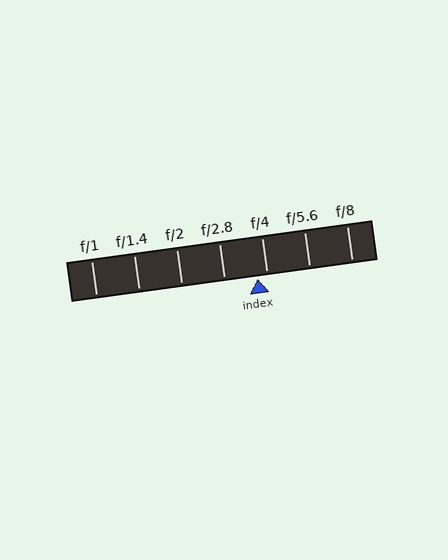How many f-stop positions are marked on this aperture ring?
There are 7 f-stop positions marked.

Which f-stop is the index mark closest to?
The index mark is closest to f/4.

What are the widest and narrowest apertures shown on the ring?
The widest aperture shown is f/1 and the narrowest is f/8.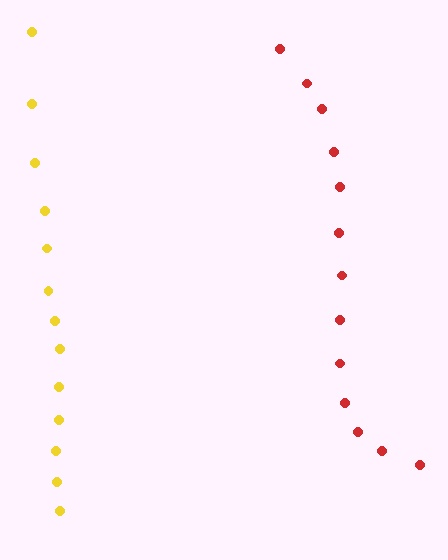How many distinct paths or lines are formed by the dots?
There are 2 distinct paths.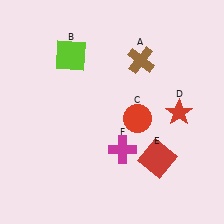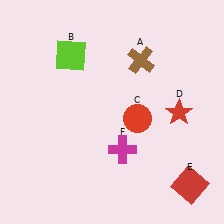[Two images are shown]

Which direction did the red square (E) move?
The red square (E) moved right.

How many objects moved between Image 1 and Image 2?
1 object moved between the two images.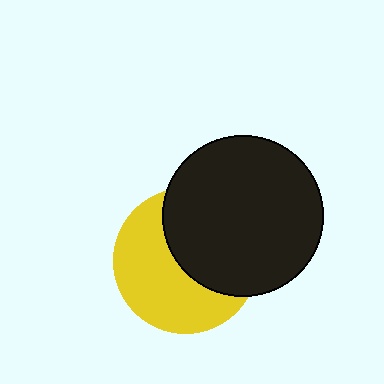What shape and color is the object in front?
The object in front is a black circle.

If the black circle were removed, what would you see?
You would see the complete yellow circle.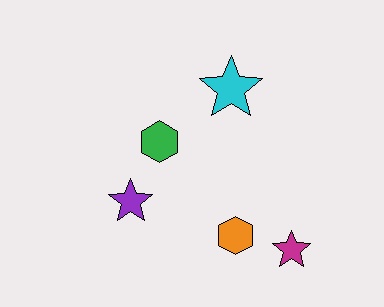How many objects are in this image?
There are 5 objects.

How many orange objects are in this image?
There is 1 orange object.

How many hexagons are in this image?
There are 2 hexagons.